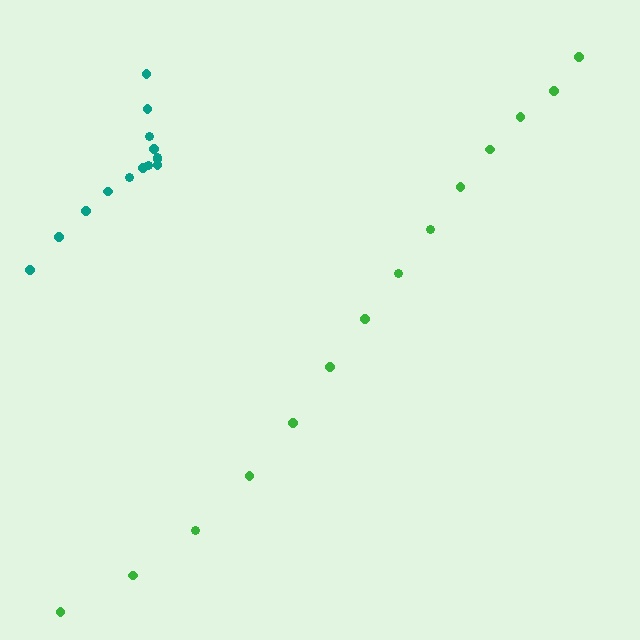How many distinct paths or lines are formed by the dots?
There are 2 distinct paths.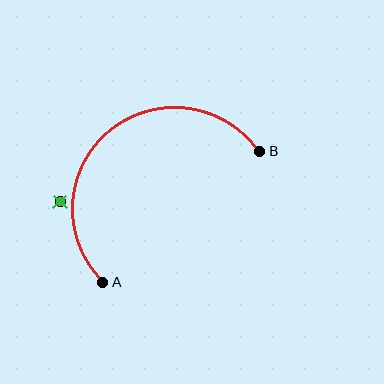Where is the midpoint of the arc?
The arc midpoint is the point on the curve farthest from the straight line joining A and B. It sits above and to the left of that line.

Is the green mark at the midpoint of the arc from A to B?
No — the green mark does not lie on the arc at all. It sits slightly outside the curve.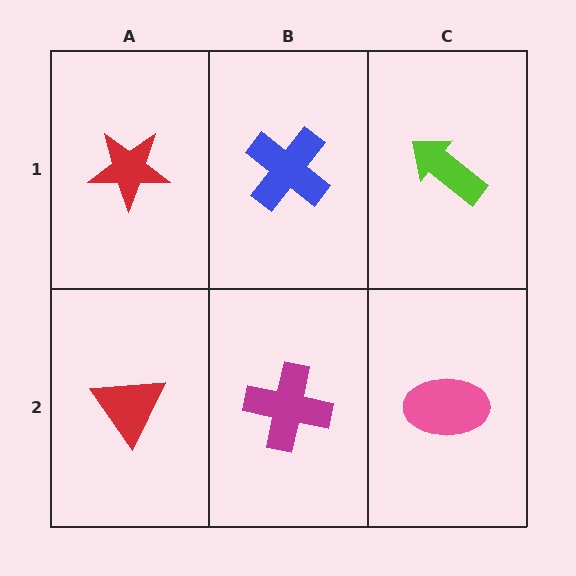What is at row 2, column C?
A pink ellipse.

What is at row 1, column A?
A red star.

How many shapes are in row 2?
3 shapes.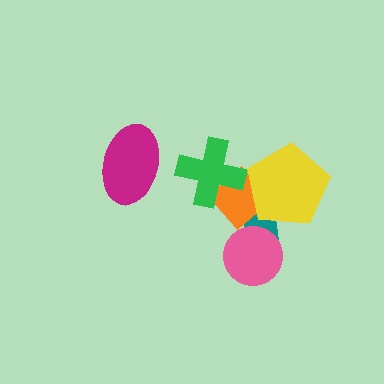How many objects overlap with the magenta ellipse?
0 objects overlap with the magenta ellipse.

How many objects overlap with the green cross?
1 object overlaps with the green cross.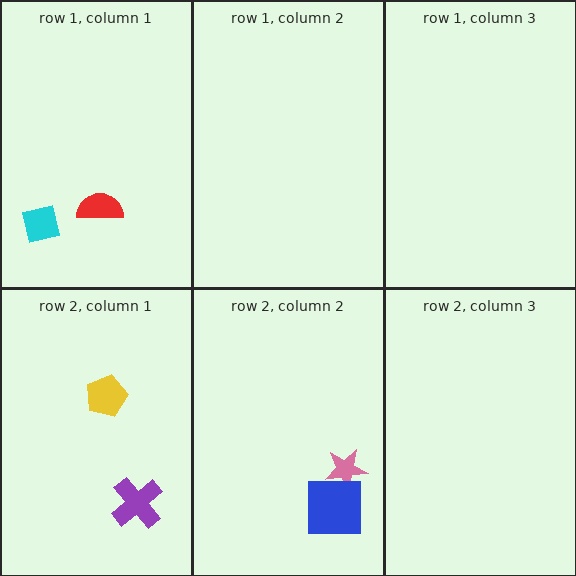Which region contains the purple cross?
The row 2, column 1 region.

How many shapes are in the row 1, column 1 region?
2.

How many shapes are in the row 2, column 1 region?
2.